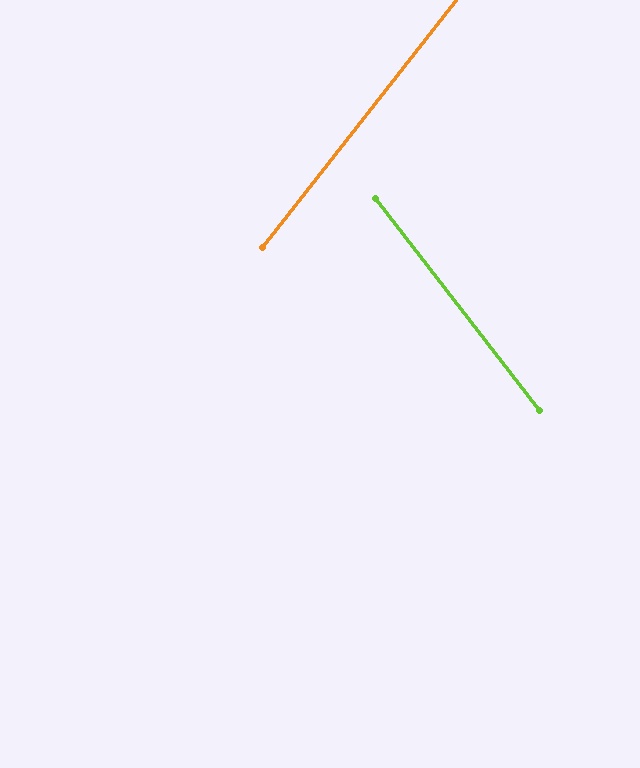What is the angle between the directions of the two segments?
Approximately 76 degrees.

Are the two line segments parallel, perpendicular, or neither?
Neither parallel nor perpendicular — they differ by about 76°.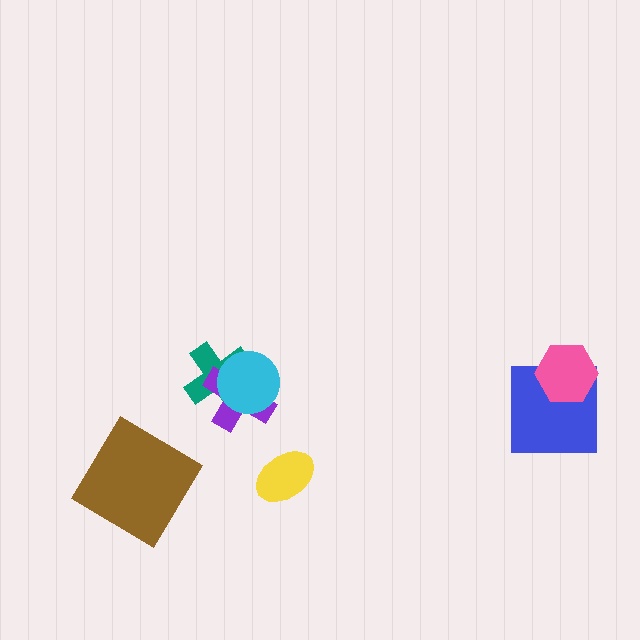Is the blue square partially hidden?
Yes, it is partially covered by another shape.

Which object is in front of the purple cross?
The cyan circle is in front of the purple cross.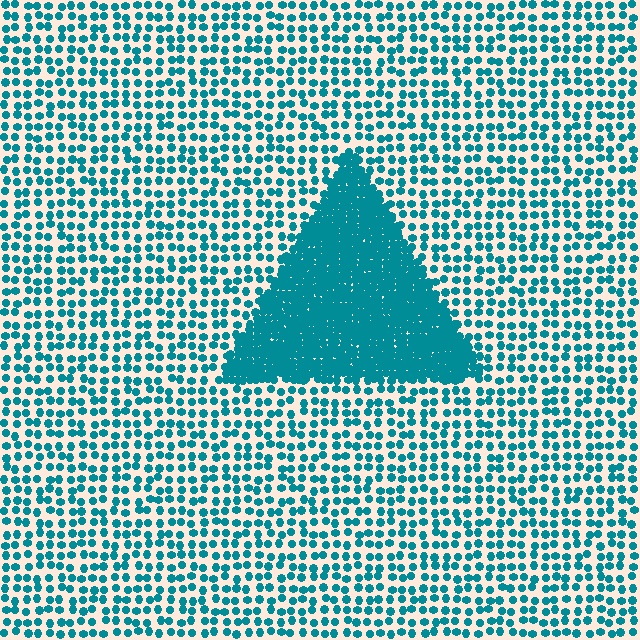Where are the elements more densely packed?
The elements are more densely packed inside the triangle boundary.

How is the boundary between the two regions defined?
The boundary is defined by a change in element density (approximately 3.2x ratio). All elements are the same color, size, and shape.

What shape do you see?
I see a triangle.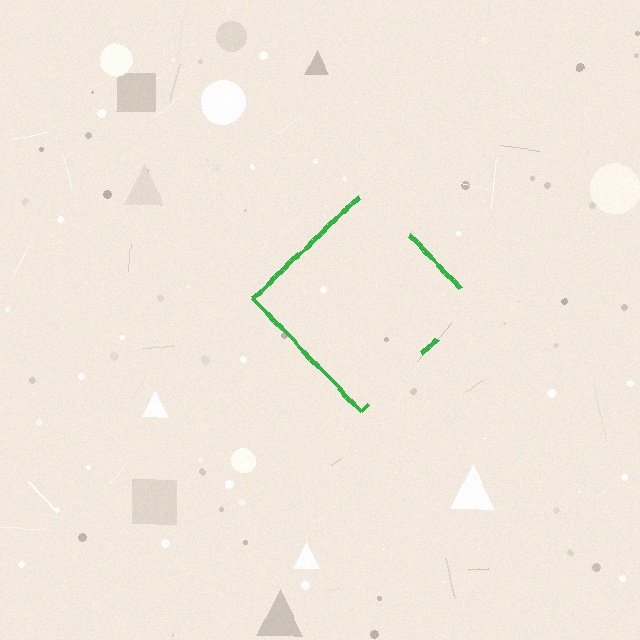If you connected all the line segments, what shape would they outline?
They would outline a diamond.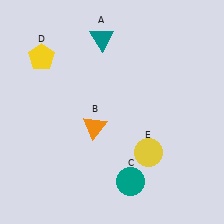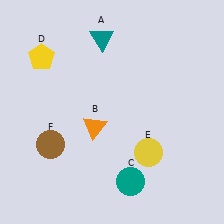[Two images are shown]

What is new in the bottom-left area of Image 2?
A brown circle (F) was added in the bottom-left area of Image 2.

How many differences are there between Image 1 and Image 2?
There is 1 difference between the two images.